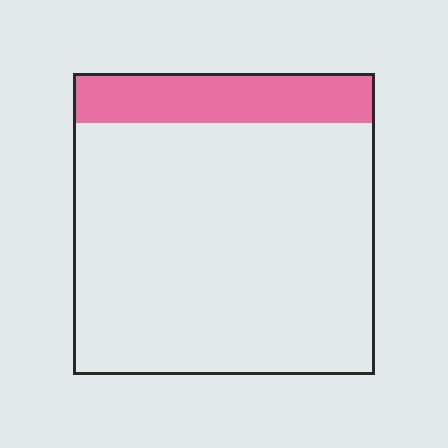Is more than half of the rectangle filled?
No.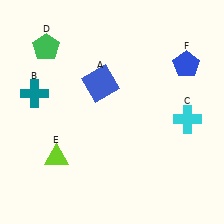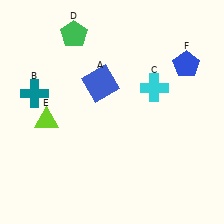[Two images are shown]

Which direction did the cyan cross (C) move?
The cyan cross (C) moved left.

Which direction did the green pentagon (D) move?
The green pentagon (D) moved right.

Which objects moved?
The objects that moved are: the cyan cross (C), the green pentagon (D), the lime triangle (E).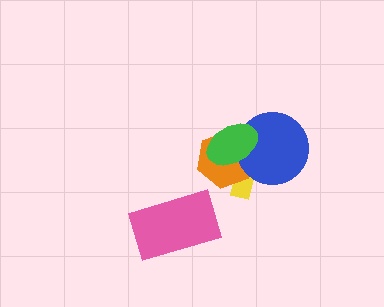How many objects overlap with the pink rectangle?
0 objects overlap with the pink rectangle.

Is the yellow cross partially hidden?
Yes, it is partially covered by another shape.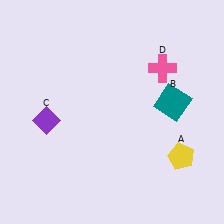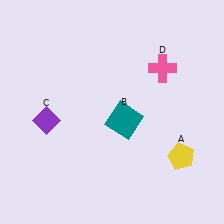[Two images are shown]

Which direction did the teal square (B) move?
The teal square (B) moved left.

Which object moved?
The teal square (B) moved left.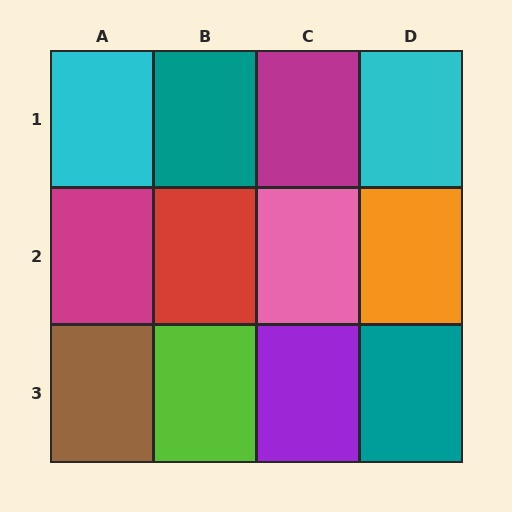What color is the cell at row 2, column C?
Pink.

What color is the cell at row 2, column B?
Red.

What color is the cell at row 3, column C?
Purple.